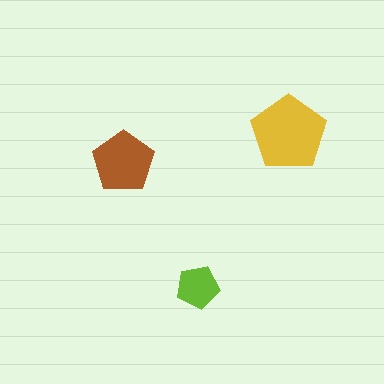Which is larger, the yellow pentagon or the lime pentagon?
The yellow one.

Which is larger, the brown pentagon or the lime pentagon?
The brown one.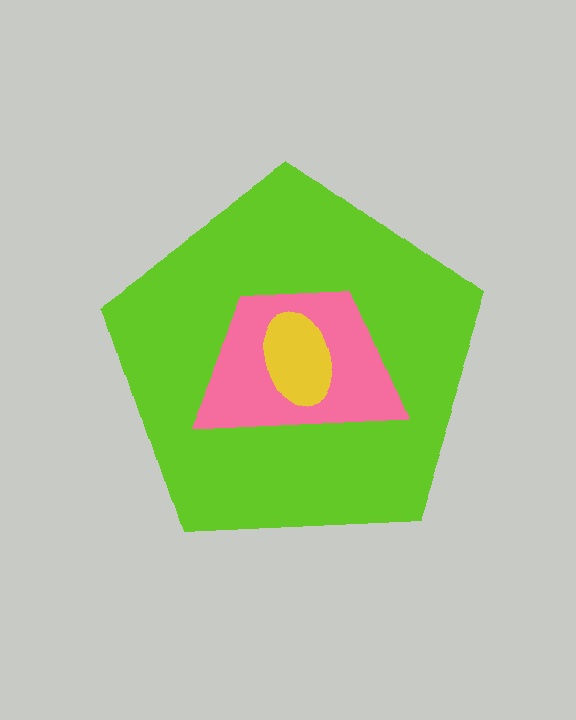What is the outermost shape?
The lime pentagon.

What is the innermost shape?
The yellow ellipse.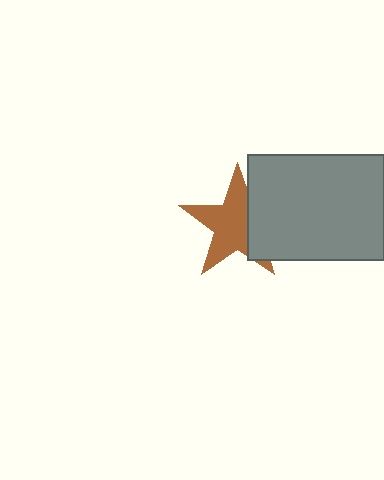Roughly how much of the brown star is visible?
Most of it is visible (roughly 68%).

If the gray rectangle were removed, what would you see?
You would see the complete brown star.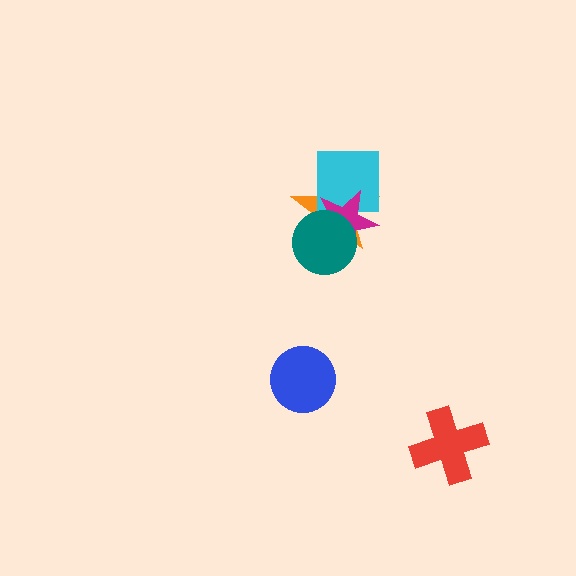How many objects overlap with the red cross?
0 objects overlap with the red cross.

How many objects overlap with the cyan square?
2 objects overlap with the cyan square.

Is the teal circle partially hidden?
No, no other shape covers it.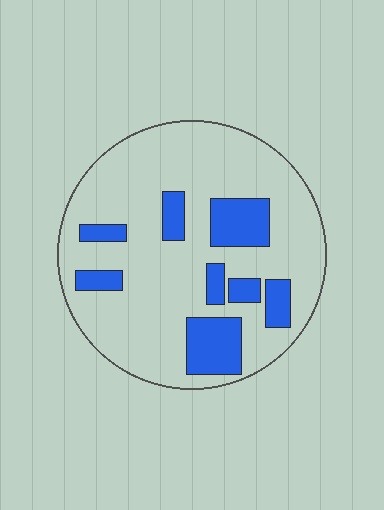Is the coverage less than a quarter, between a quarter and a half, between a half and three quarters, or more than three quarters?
Less than a quarter.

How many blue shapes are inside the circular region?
8.